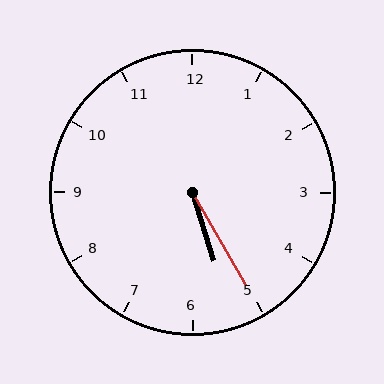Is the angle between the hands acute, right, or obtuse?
It is acute.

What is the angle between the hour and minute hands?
Approximately 12 degrees.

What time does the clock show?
5:25.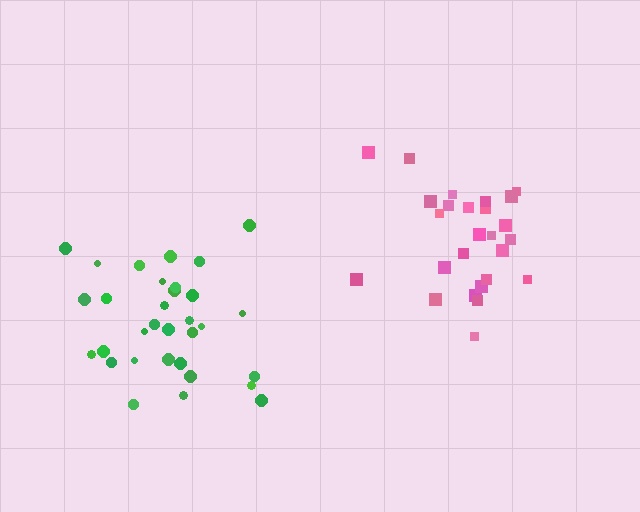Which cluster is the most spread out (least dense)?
Green.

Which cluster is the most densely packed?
Pink.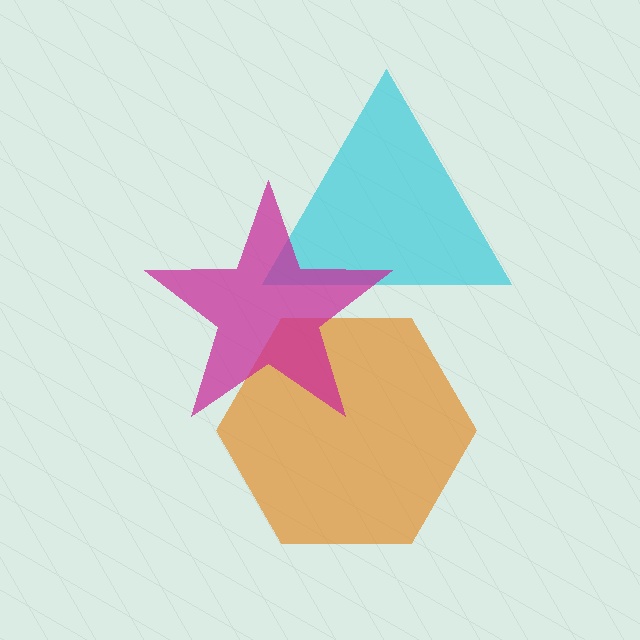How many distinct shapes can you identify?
There are 3 distinct shapes: an orange hexagon, a cyan triangle, a magenta star.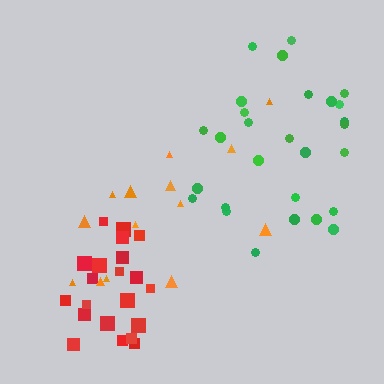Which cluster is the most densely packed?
Red.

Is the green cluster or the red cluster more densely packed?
Red.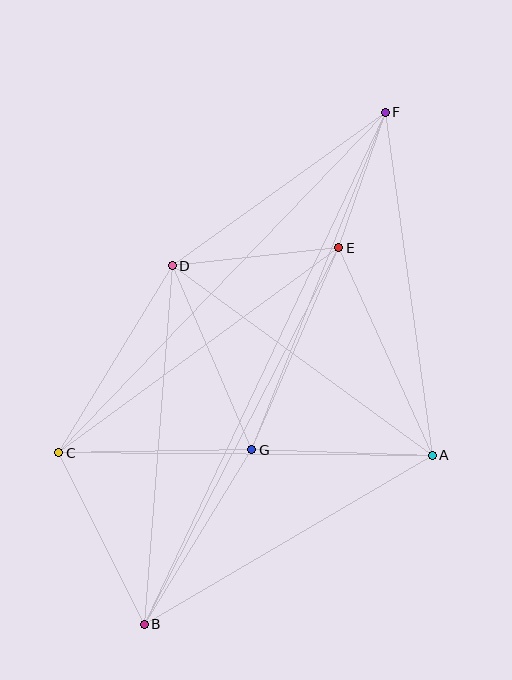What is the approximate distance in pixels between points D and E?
The distance between D and E is approximately 167 pixels.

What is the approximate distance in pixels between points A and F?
The distance between A and F is approximately 346 pixels.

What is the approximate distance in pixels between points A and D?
The distance between A and D is approximately 322 pixels.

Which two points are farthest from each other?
Points B and F are farthest from each other.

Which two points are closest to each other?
Points E and F are closest to each other.